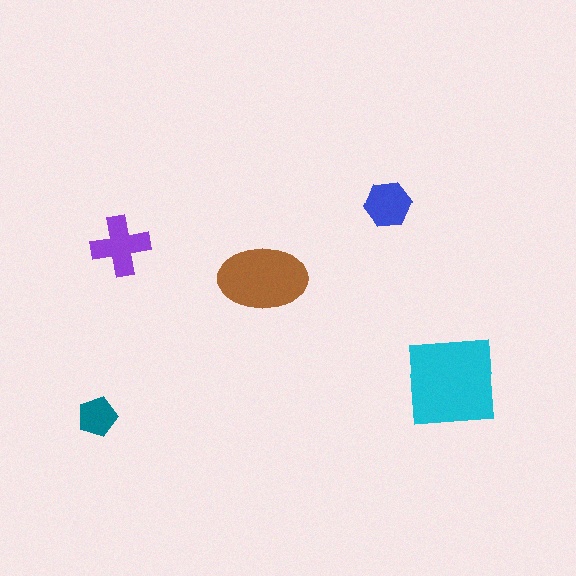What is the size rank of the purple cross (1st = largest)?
3rd.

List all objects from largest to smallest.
The cyan square, the brown ellipse, the purple cross, the blue hexagon, the teal pentagon.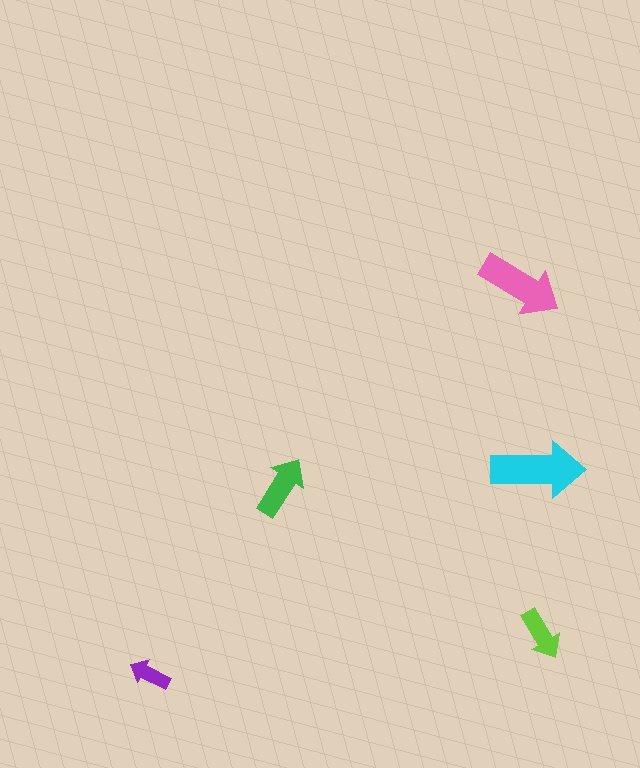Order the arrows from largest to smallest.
the cyan one, the pink one, the green one, the lime one, the purple one.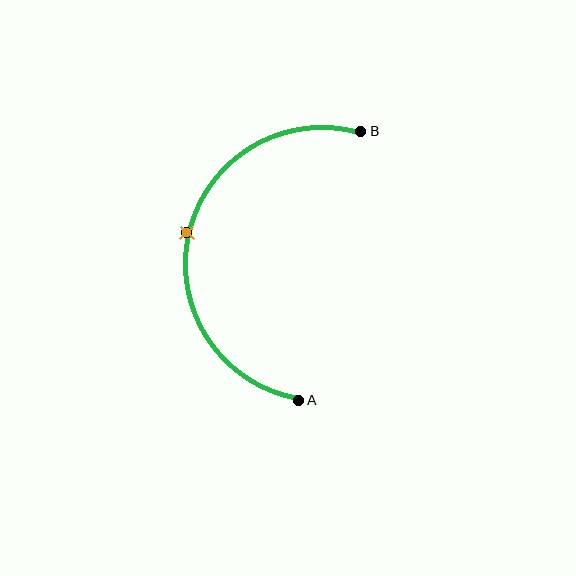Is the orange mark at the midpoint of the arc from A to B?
Yes. The orange mark lies on the arc at equal arc-length from both A and B — it is the arc midpoint.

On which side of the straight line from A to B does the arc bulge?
The arc bulges to the left of the straight line connecting A and B.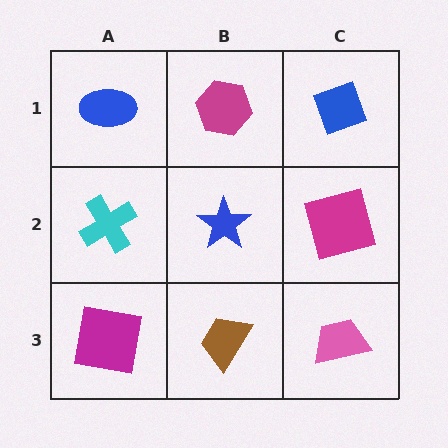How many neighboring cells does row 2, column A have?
3.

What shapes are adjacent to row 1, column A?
A cyan cross (row 2, column A), a magenta hexagon (row 1, column B).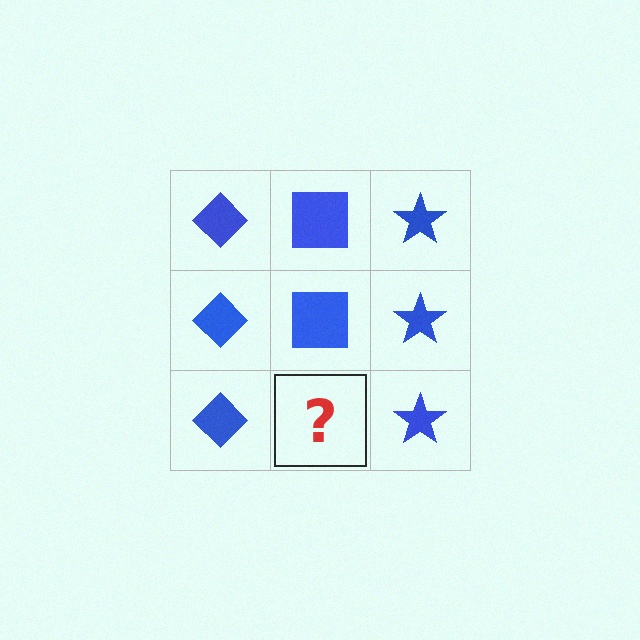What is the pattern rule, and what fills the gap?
The rule is that each column has a consistent shape. The gap should be filled with a blue square.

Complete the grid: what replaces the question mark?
The question mark should be replaced with a blue square.